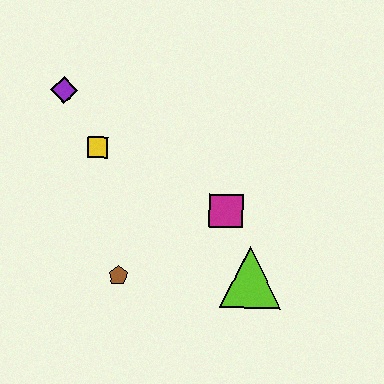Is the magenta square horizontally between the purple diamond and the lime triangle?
Yes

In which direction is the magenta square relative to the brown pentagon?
The magenta square is to the right of the brown pentagon.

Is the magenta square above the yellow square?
No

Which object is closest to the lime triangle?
The magenta square is closest to the lime triangle.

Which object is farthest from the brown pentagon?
The purple diamond is farthest from the brown pentagon.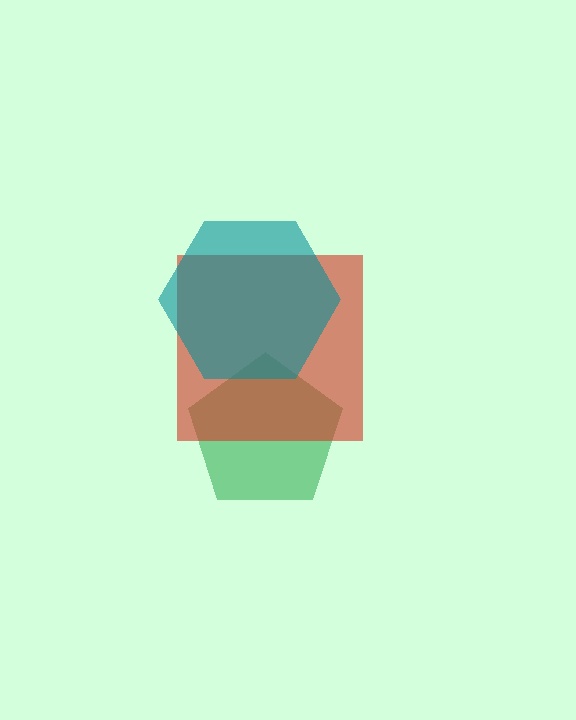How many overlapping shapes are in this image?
There are 3 overlapping shapes in the image.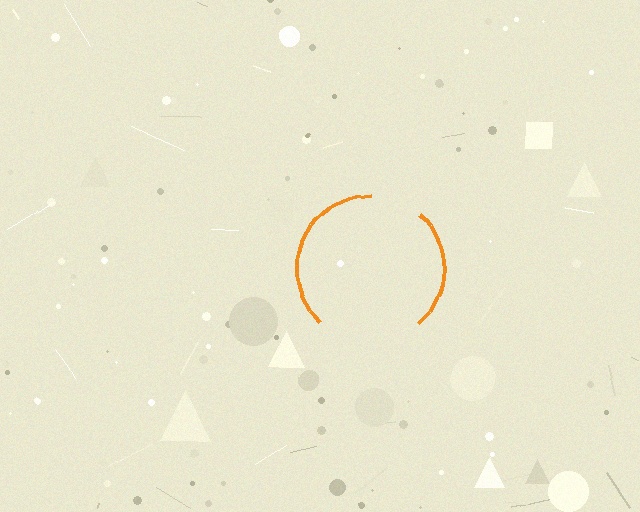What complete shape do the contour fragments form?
The contour fragments form a circle.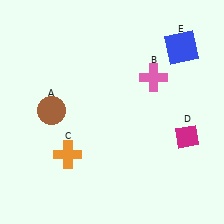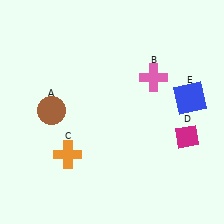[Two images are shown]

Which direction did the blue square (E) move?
The blue square (E) moved down.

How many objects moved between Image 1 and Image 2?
1 object moved between the two images.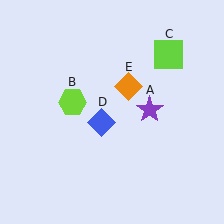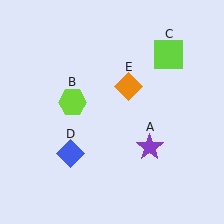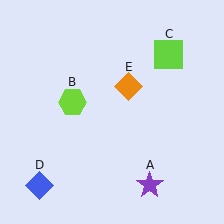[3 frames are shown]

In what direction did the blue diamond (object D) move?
The blue diamond (object D) moved down and to the left.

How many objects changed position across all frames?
2 objects changed position: purple star (object A), blue diamond (object D).